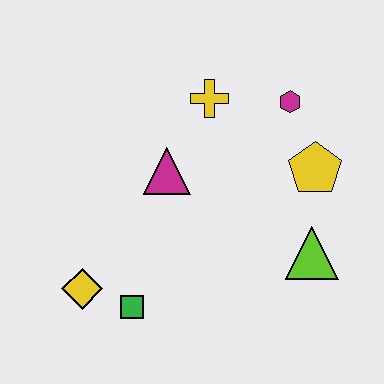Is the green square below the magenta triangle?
Yes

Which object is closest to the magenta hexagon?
The yellow pentagon is closest to the magenta hexagon.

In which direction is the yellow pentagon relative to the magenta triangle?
The yellow pentagon is to the right of the magenta triangle.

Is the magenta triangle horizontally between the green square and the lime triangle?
Yes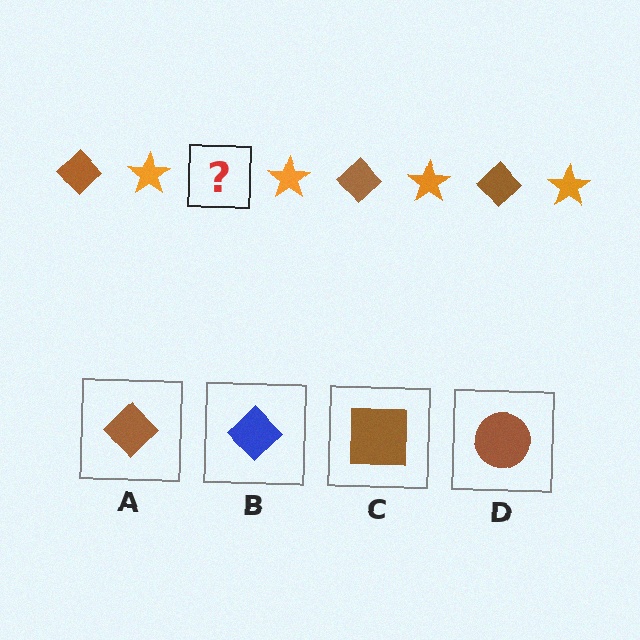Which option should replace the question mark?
Option A.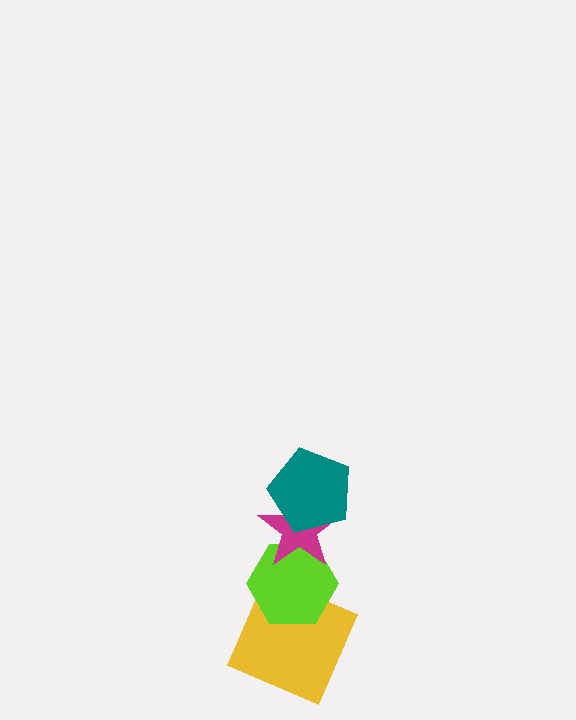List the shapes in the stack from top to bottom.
From top to bottom: the teal pentagon, the magenta star, the lime hexagon, the yellow square.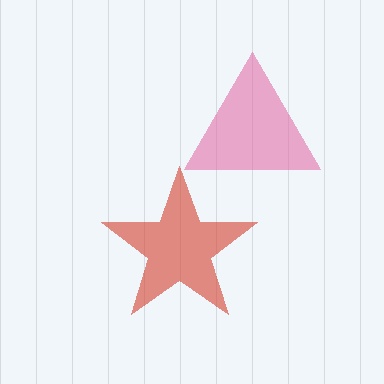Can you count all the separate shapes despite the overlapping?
Yes, there are 2 separate shapes.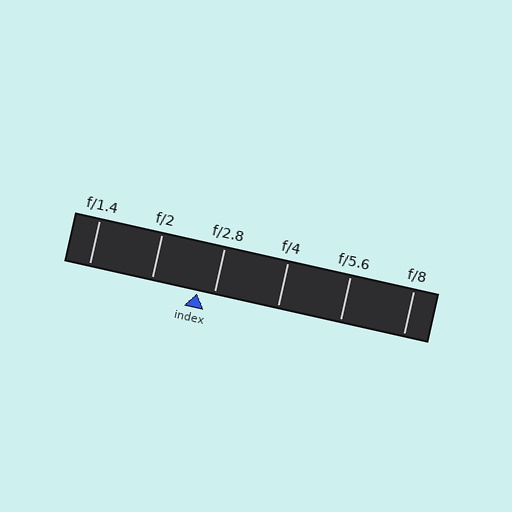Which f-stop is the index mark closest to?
The index mark is closest to f/2.8.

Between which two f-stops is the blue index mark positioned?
The index mark is between f/2 and f/2.8.